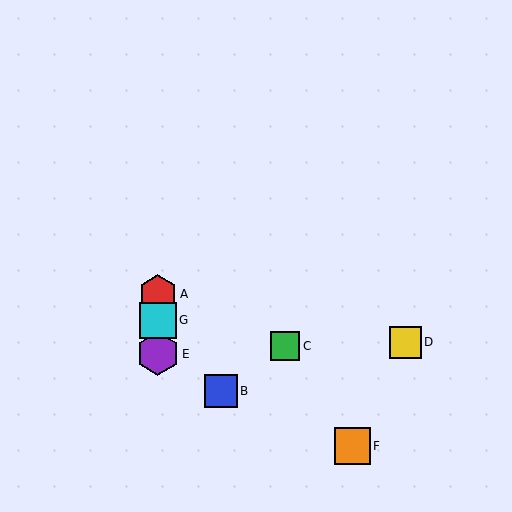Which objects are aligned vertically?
Objects A, E, G are aligned vertically.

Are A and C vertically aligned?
No, A is at x≈158 and C is at x≈285.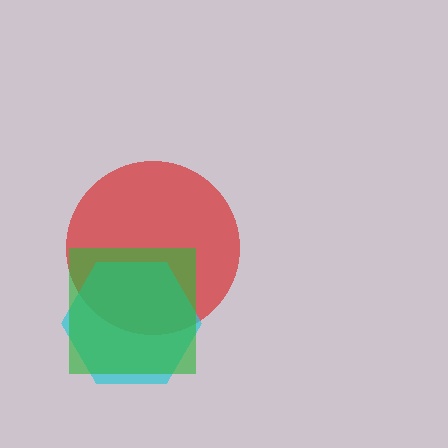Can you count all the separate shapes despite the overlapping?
Yes, there are 3 separate shapes.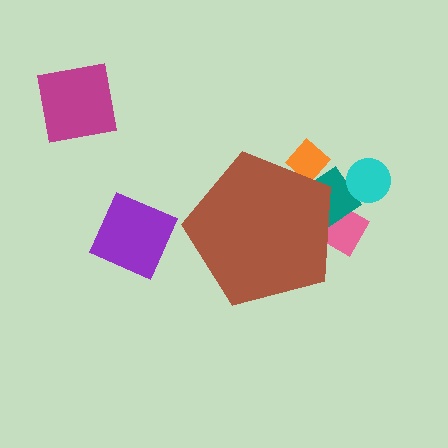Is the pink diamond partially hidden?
Yes, the pink diamond is partially hidden behind the brown pentagon.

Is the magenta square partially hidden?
No, the magenta square is fully visible.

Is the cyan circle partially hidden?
No, the cyan circle is fully visible.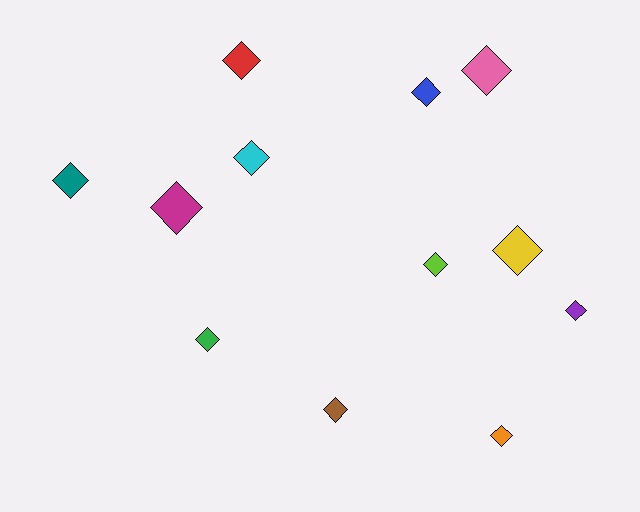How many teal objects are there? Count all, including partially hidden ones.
There is 1 teal object.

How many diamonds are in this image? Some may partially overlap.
There are 12 diamonds.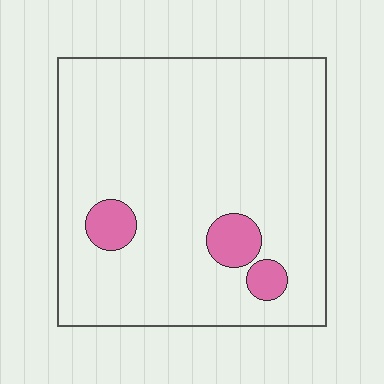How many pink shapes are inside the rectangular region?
3.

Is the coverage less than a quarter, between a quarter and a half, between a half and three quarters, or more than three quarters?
Less than a quarter.